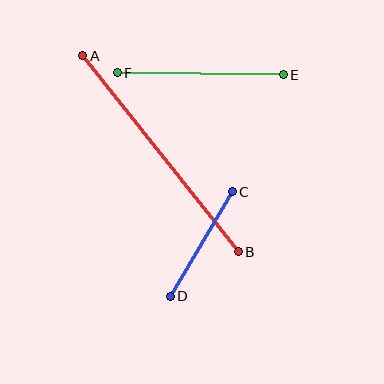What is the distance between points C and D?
The distance is approximately 121 pixels.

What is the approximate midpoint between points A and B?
The midpoint is at approximately (160, 154) pixels.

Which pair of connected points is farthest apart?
Points A and B are farthest apart.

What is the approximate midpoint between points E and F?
The midpoint is at approximately (200, 74) pixels.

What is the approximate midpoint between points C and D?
The midpoint is at approximately (201, 244) pixels.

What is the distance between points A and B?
The distance is approximately 250 pixels.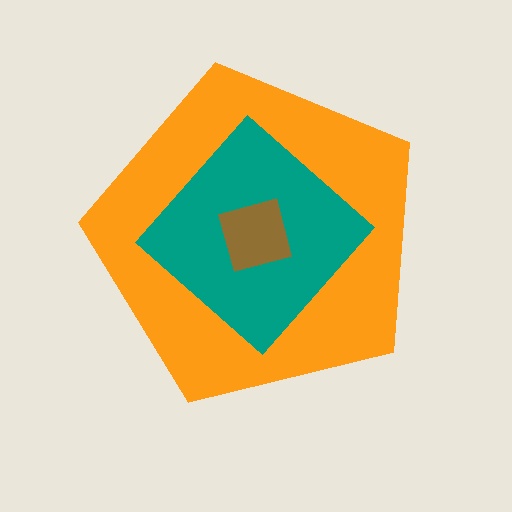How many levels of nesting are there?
3.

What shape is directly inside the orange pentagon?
The teal diamond.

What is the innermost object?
The brown square.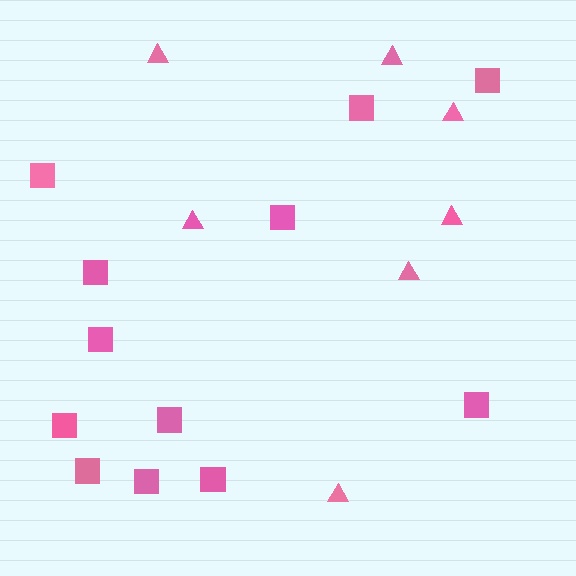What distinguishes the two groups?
There are 2 groups: one group of squares (12) and one group of triangles (7).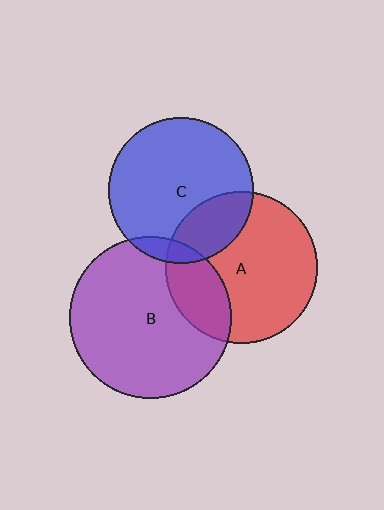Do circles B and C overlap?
Yes.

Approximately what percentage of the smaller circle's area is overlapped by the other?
Approximately 10%.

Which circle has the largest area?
Circle B (purple).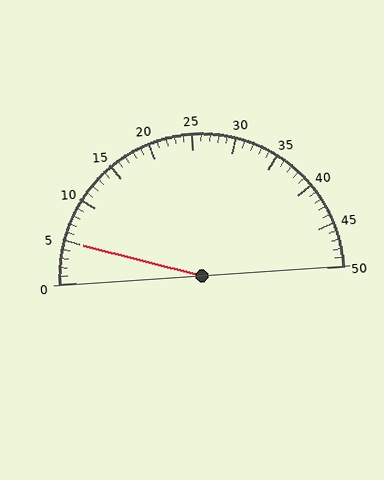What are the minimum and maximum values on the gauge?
The gauge ranges from 0 to 50.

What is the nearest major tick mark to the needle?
The nearest major tick mark is 5.